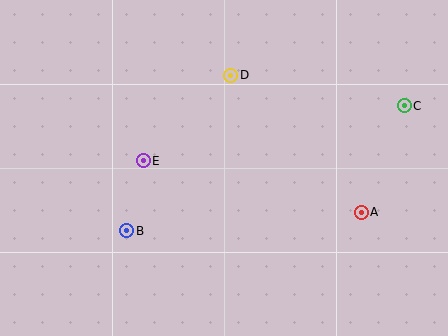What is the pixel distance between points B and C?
The distance between B and C is 304 pixels.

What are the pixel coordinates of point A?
Point A is at (361, 212).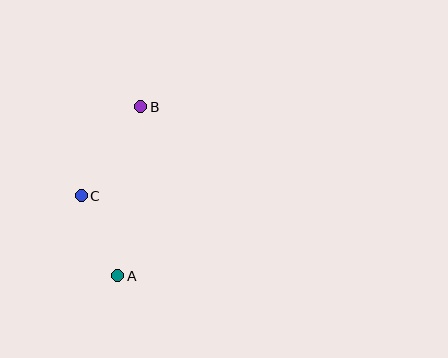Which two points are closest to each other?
Points A and C are closest to each other.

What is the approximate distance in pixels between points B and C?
The distance between B and C is approximately 107 pixels.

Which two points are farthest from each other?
Points A and B are farthest from each other.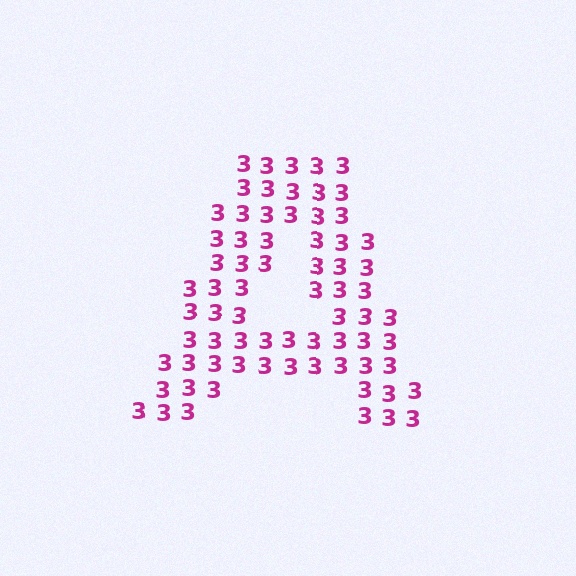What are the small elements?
The small elements are digit 3's.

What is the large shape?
The large shape is the letter A.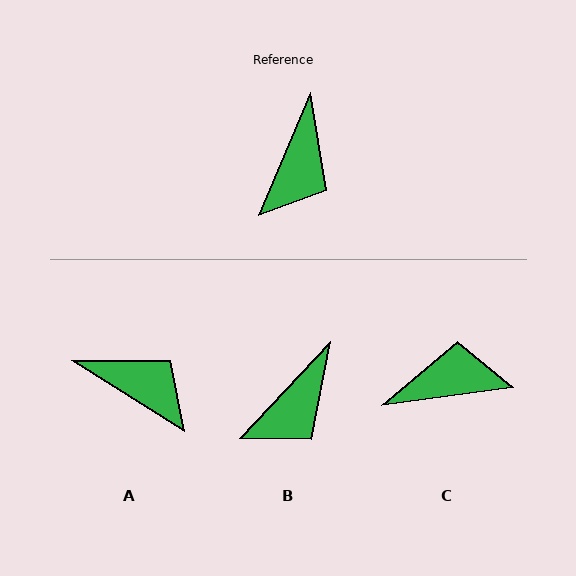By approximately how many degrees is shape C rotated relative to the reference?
Approximately 121 degrees counter-clockwise.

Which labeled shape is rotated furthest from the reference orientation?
C, about 121 degrees away.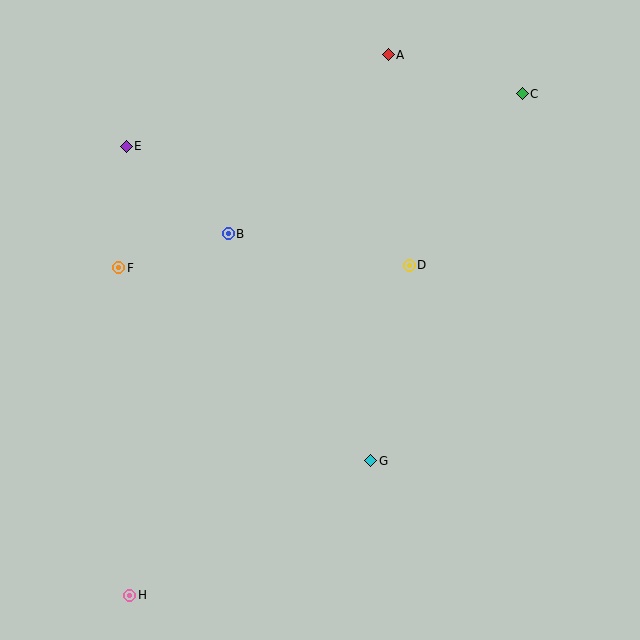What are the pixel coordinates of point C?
Point C is at (522, 94).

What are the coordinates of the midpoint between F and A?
The midpoint between F and A is at (254, 161).